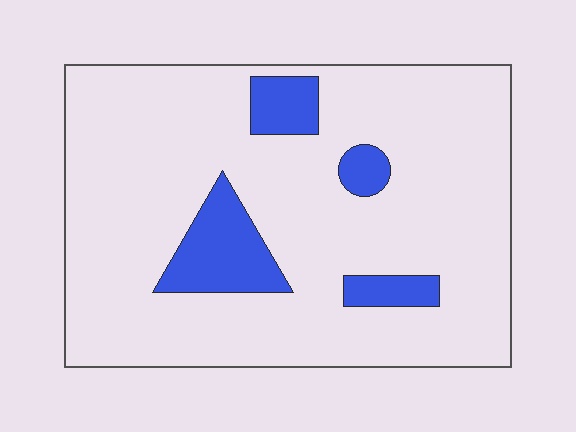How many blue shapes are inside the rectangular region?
4.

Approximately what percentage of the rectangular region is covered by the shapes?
Approximately 15%.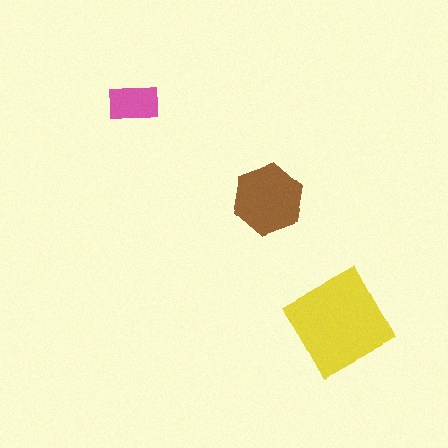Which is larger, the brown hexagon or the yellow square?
The yellow square.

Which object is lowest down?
The yellow square is bottommost.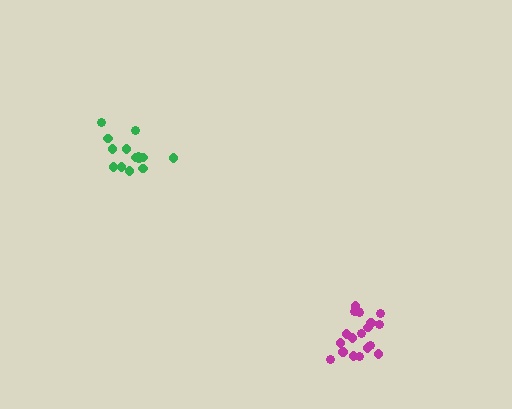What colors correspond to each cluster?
The clusters are colored: green, magenta.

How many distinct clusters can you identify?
There are 2 distinct clusters.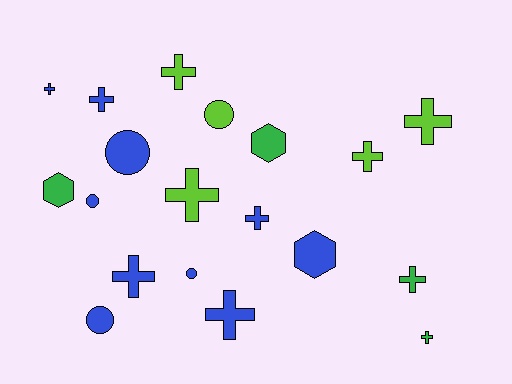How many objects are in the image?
There are 19 objects.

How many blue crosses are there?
There are 5 blue crosses.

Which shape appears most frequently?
Cross, with 11 objects.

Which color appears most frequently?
Blue, with 10 objects.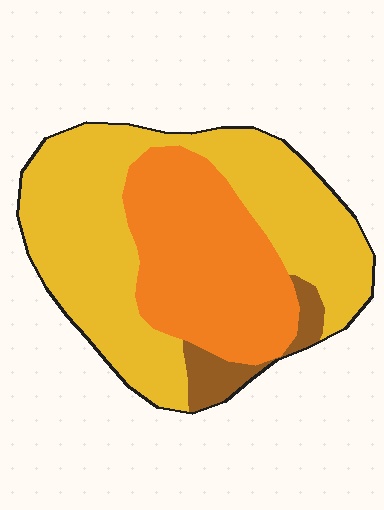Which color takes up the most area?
Yellow, at roughly 60%.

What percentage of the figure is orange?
Orange covers 35% of the figure.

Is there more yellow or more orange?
Yellow.